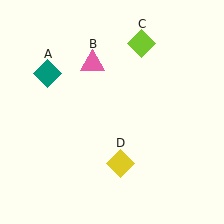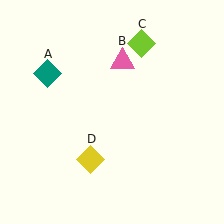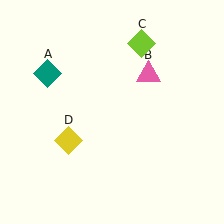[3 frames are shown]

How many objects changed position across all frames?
2 objects changed position: pink triangle (object B), yellow diamond (object D).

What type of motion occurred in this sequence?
The pink triangle (object B), yellow diamond (object D) rotated clockwise around the center of the scene.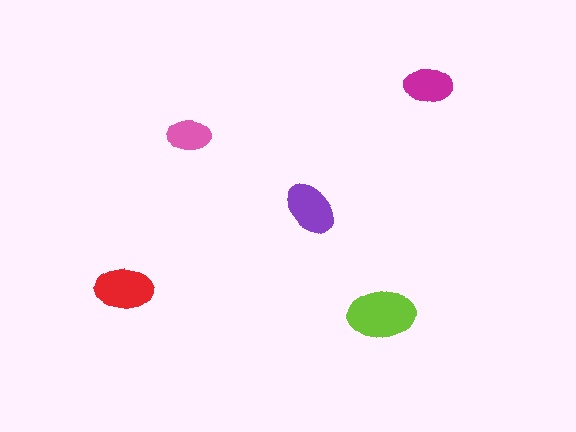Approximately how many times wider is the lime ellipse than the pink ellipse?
About 1.5 times wider.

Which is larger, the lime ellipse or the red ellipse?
The lime one.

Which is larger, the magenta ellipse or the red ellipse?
The red one.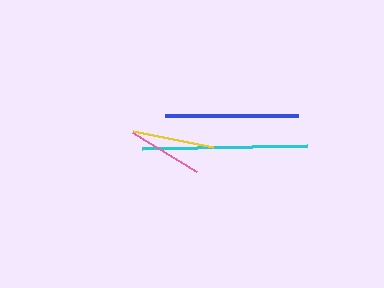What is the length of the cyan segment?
The cyan segment is approximately 165 pixels long.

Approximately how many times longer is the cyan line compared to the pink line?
The cyan line is approximately 2.2 times the length of the pink line.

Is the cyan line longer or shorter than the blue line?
The cyan line is longer than the blue line.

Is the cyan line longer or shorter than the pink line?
The cyan line is longer than the pink line.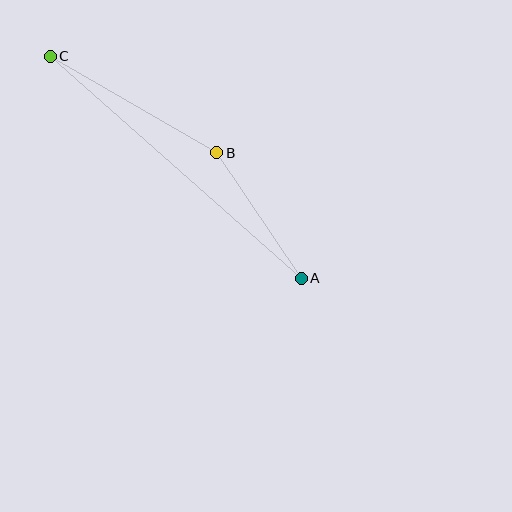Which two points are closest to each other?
Points A and B are closest to each other.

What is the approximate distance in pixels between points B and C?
The distance between B and C is approximately 193 pixels.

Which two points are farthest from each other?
Points A and C are farthest from each other.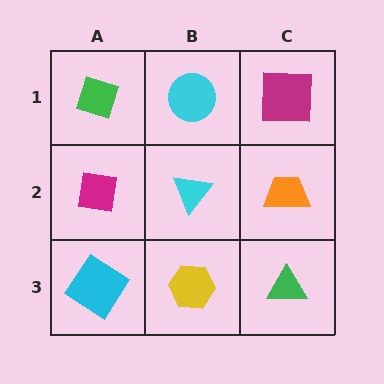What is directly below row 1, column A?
A magenta square.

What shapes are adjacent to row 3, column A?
A magenta square (row 2, column A), a yellow hexagon (row 3, column B).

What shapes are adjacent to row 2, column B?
A cyan circle (row 1, column B), a yellow hexagon (row 3, column B), a magenta square (row 2, column A), an orange trapezoid (row 2, column C).